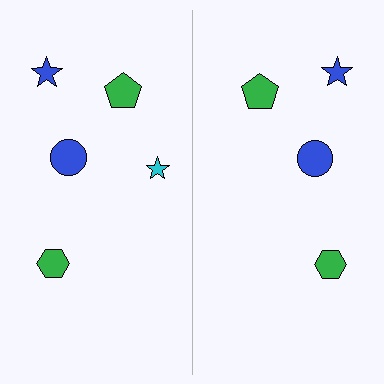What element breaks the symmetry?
A cyan star is missing from the right side.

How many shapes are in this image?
There are 9 shapes in this image.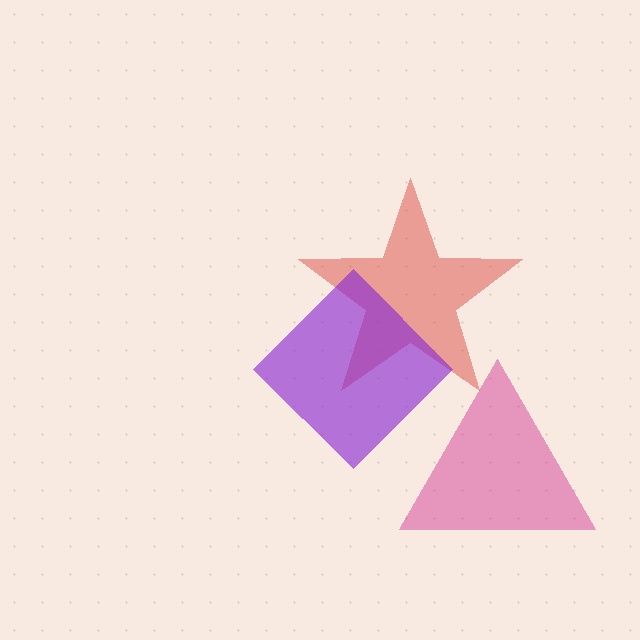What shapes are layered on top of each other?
The layered shapes are: a red star, a magenta triangle, a purple diamond.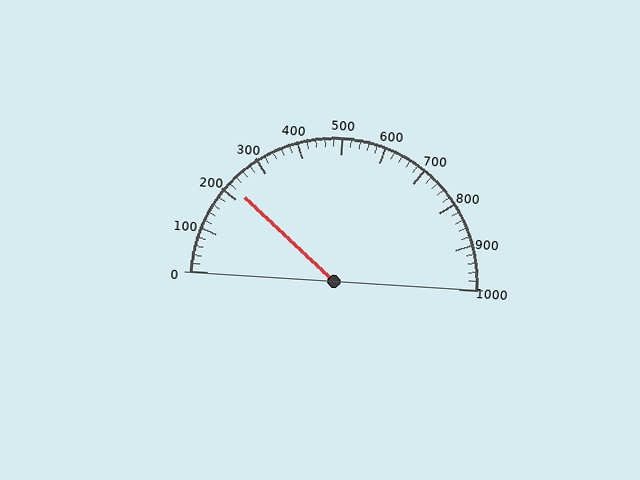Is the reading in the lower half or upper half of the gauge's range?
The reading is in the lower half of the range (0 to 1000).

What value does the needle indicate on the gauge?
The needle indicates approximately 220.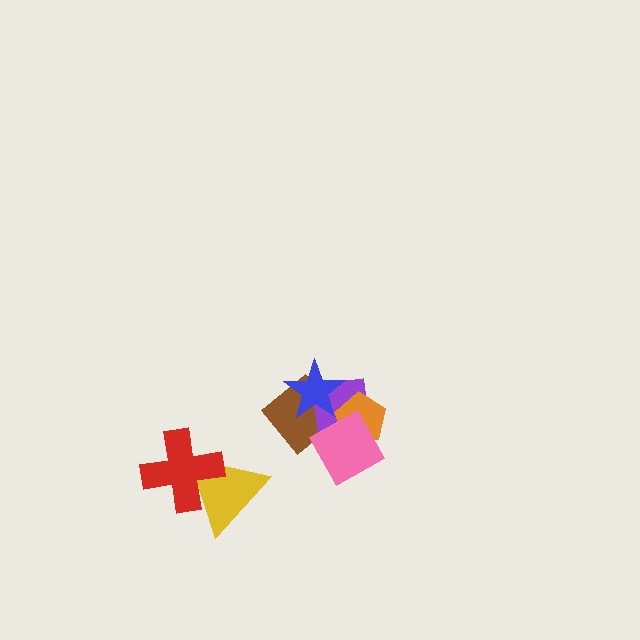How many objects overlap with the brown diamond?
4 objects overlap with the brown diamond.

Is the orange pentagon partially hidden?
Yes, it is partially covered by another shape.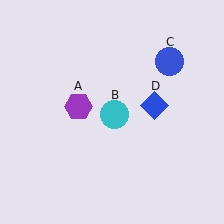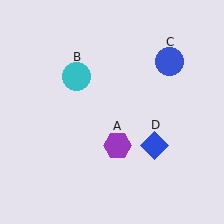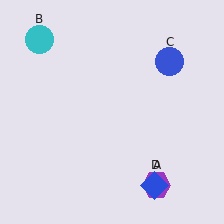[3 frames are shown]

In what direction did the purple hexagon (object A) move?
The purple hexagon (object A) moved down and to the right.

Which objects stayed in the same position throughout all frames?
Blue circle (object C) remained stationary.